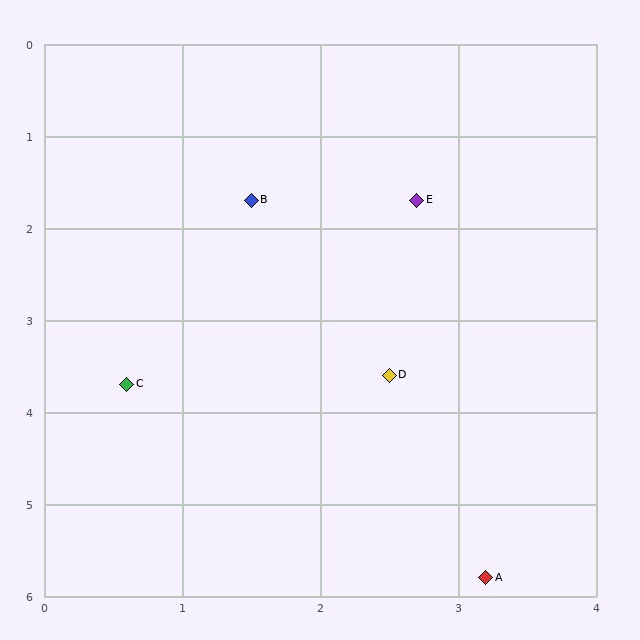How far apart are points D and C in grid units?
Points D and C are about 1.9 grid units apart.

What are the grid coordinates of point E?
Point E is at approximately (2.7, 1.7).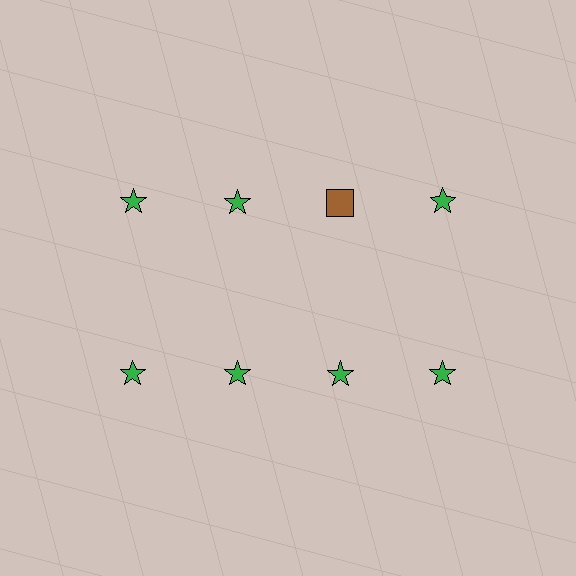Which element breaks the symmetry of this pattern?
The brown square in the top row, center column breaks the symmetry. All other shapes are green stars.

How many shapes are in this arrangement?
There are 8 shapes arranged in a grid pattern.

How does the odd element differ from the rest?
It differs in both color (brown instead of green) and shape (square instead of star).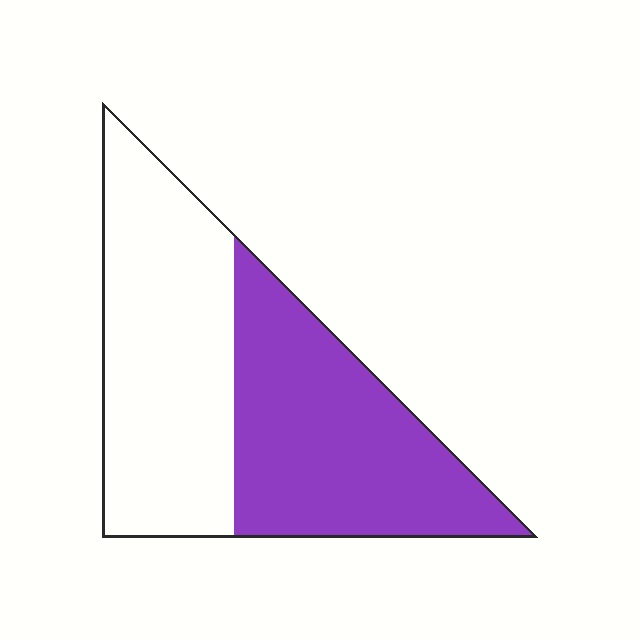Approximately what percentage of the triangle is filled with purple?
Approximately 50%.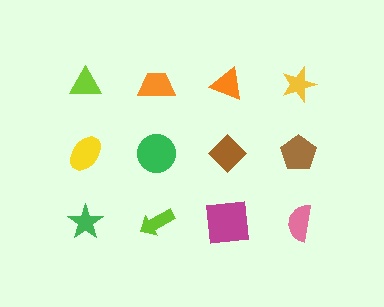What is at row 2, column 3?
A brown diamond.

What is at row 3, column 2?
A lime arrow.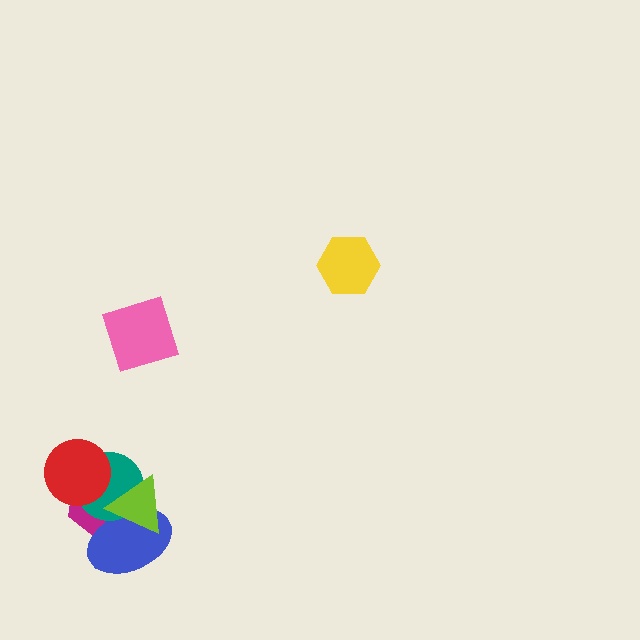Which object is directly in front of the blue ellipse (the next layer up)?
The teal circle is directly in front of the blue ellipse.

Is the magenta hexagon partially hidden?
Yes, it is partially covered by another shape.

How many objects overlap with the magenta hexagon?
4 objects overlap with the magenta hexagon.